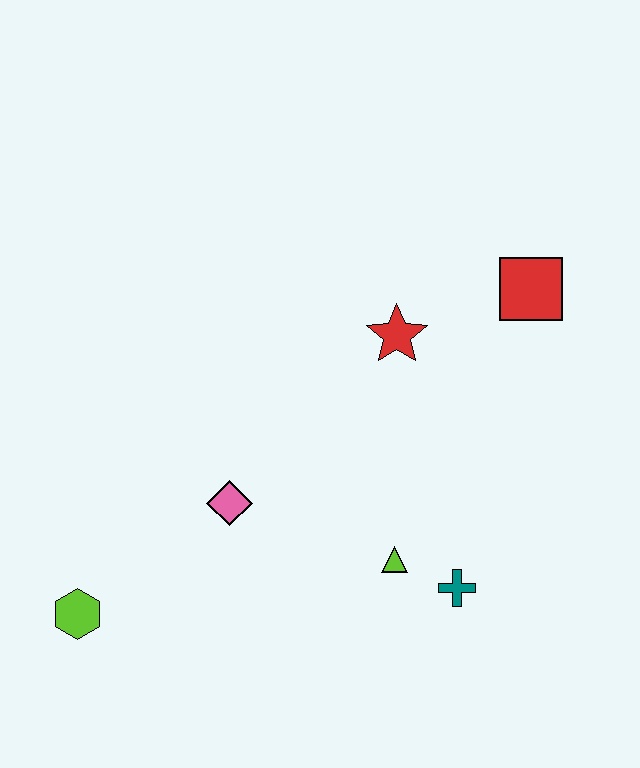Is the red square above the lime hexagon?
Yes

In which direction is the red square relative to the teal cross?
The red square is above the teal cross.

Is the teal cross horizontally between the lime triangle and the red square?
Yes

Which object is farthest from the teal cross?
The lime hexagon is farthest from the teal cross.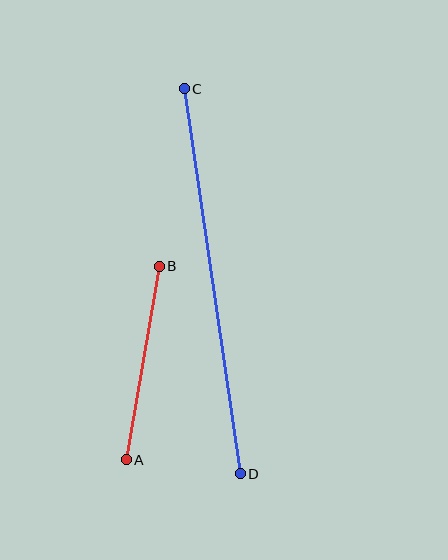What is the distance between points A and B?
The distance is approximately 196 pixels.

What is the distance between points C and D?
The distance is approximately 389 pixels.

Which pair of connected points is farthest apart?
Points C and D are farthest apart.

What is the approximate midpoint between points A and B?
The midpoint is at approximately (143, 363) pixels.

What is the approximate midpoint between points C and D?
The midpoint is at approximately (212, 281) pixels.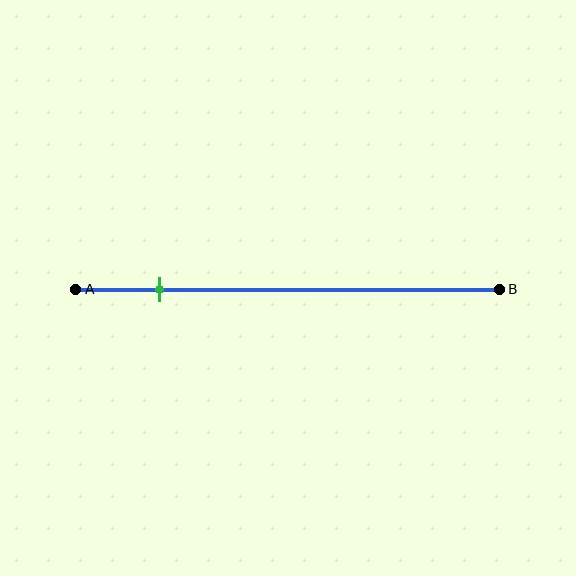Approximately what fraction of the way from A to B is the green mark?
The green mark is approximately 20% of the way from A to B.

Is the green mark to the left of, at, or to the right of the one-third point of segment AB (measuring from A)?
The green mark is to the left of the one-third point of segment AB.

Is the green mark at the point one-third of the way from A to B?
No, the mark is at about 20% from A, not at the 33% one-third point.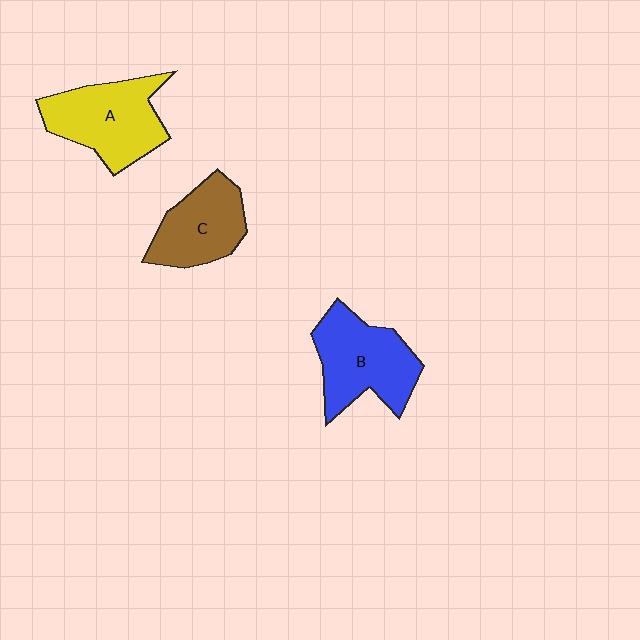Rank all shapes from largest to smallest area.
From largest to smallest: A (yellow), B (blue), C (brown).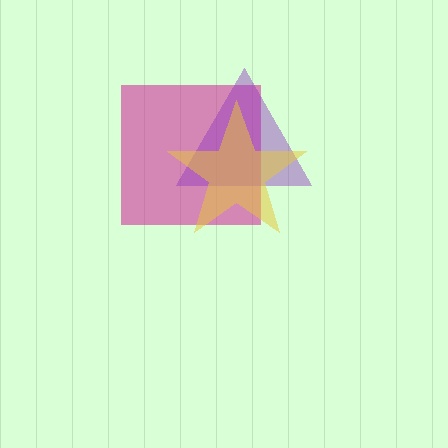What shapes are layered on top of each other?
The layered shapes are: a magenta square, a purple triangle, a yellow star.